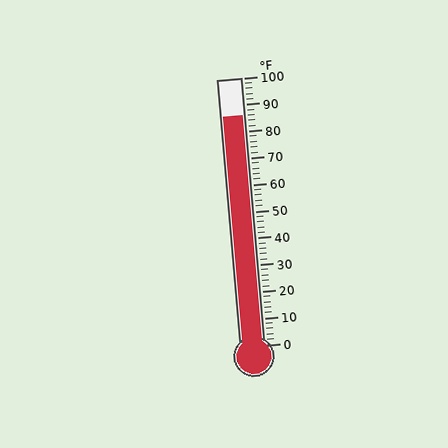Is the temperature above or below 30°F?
The temperature is above 30°F.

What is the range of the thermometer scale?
The thermometer scale ranges from 0°F to 100°F.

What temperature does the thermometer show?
The thermometer shows approximately 86°F.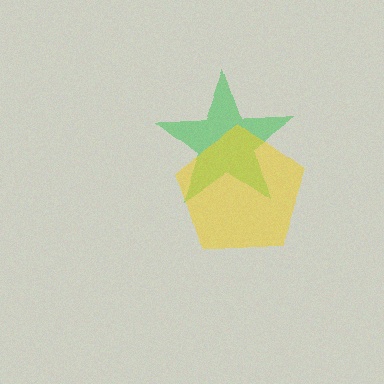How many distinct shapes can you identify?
There are 2 distinct shapes: a green star, a yellow pentagon.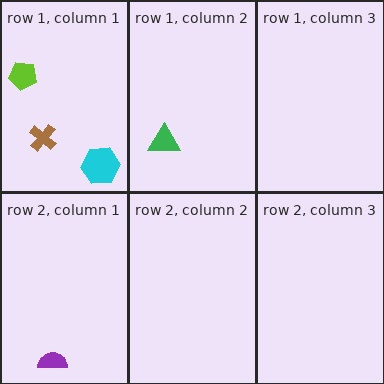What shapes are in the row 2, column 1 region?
The purple semicircle.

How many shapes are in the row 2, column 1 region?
1.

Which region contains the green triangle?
The row 1, column 2 region.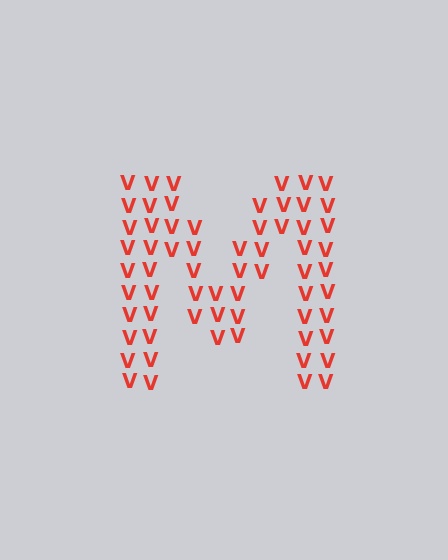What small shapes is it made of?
It is made of small letter V's.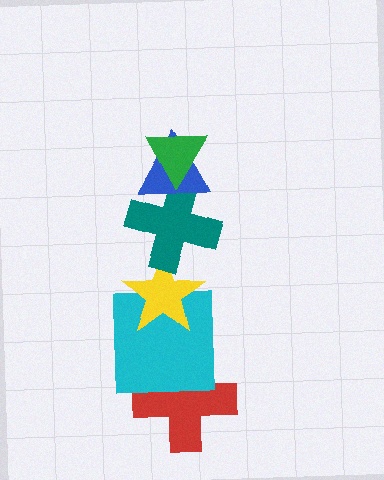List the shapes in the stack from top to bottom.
From top to bottom: the green triangle, the blue triangle, the teal cross, the yellow star, the cyan square, the red cross.